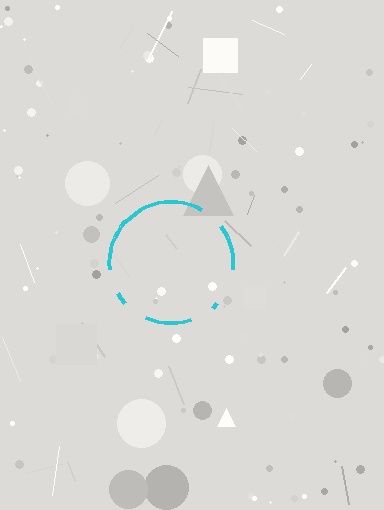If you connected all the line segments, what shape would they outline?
They would outline a circle.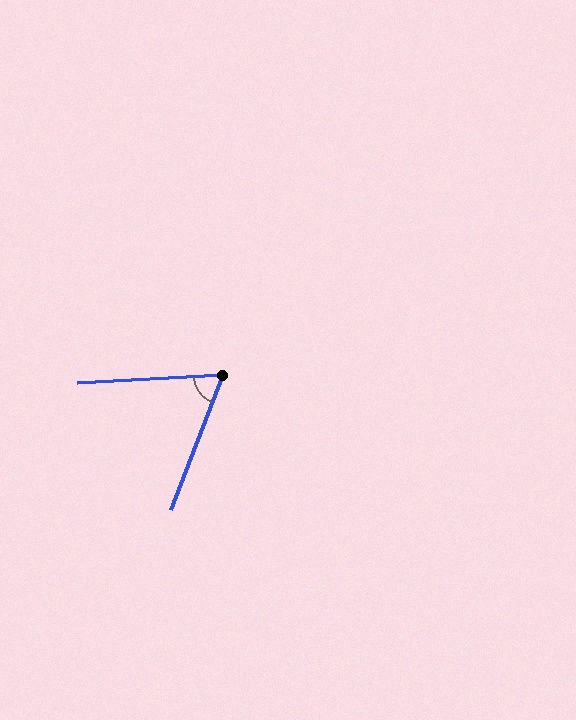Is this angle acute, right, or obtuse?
It is acute.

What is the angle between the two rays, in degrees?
Approximately 65 degrees.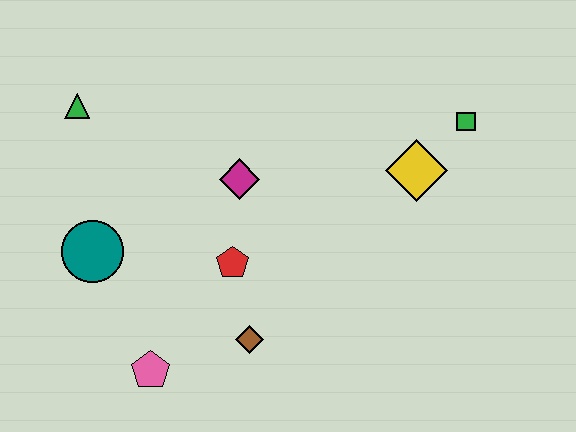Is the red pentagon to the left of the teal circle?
No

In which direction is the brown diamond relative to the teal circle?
The brown diamond is to the right of the teal circle.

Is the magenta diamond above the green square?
No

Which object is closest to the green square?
The yellow diamond is closest to the green square.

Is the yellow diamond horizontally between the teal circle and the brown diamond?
No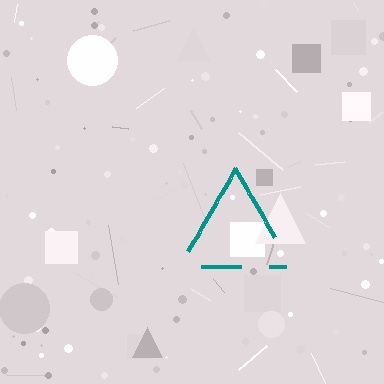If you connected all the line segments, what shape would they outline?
They would outline a triangle.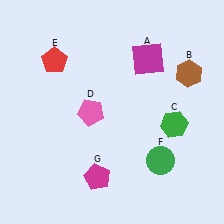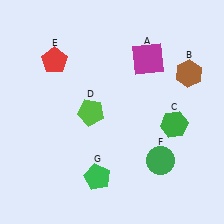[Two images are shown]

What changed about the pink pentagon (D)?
In Image 1, D is pink. In Image 2, it changed to lime.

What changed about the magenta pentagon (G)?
In Image 1, G is magenta. In Image 2, it changed to green.